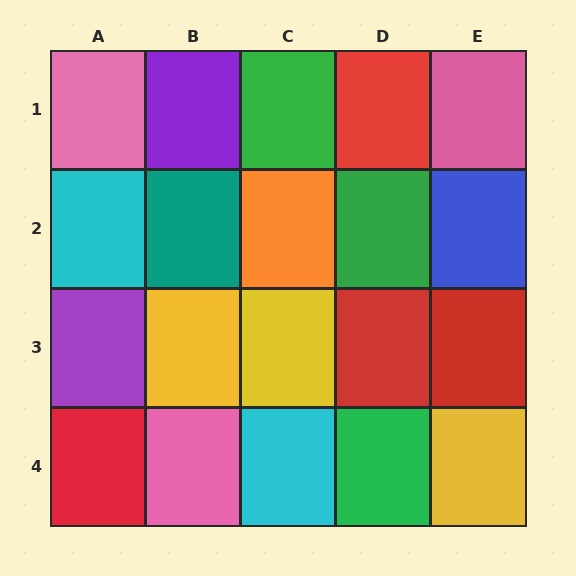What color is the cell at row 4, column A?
Red.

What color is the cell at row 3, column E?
Red.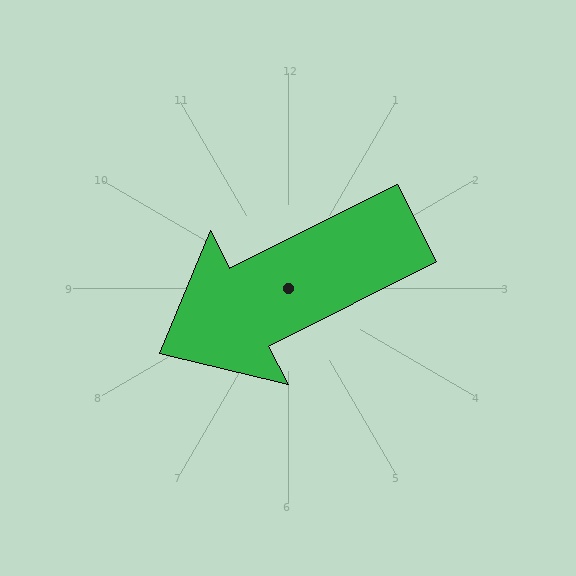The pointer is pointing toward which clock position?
Roughly 8 o'clock.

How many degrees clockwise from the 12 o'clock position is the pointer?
Approximately 243 degrees.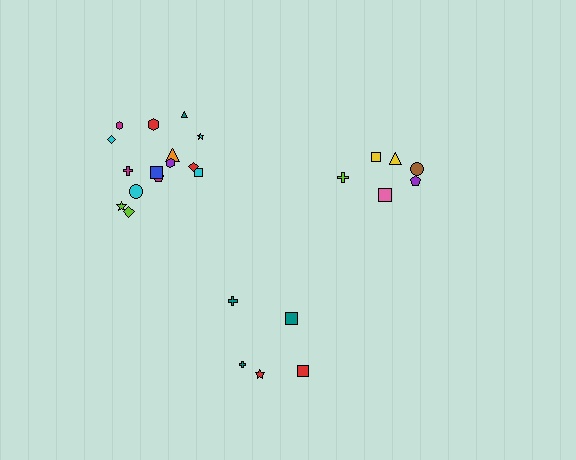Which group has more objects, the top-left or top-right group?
The top-left group.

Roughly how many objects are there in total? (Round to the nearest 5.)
Roughly 25 objects in total.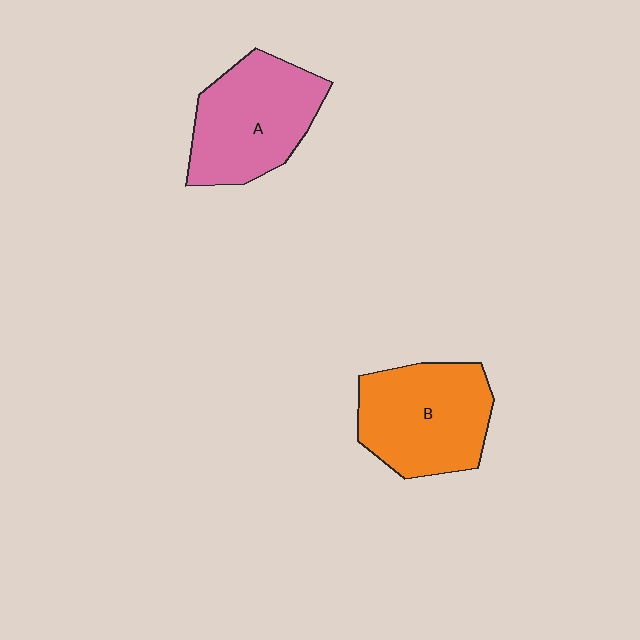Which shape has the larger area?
Shape B (orange).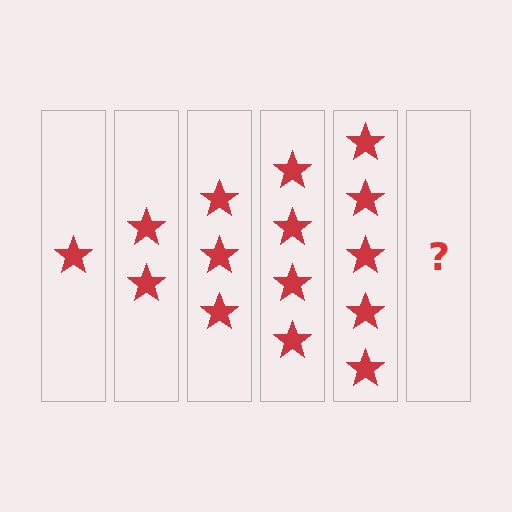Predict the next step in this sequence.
The next step is 6 stars.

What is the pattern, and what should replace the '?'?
The pattern is that each step adds one more star. The '?' should be 6 stars.